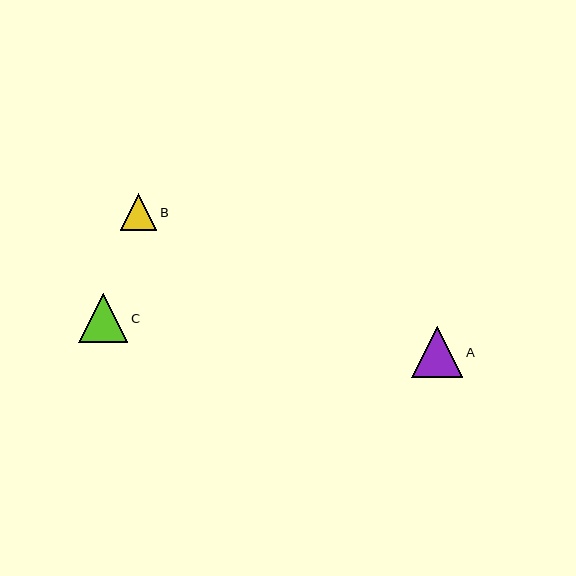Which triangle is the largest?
Triangle A is the largest with a size of approximately 51 pixels.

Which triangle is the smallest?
Triangle B is the smallest with a size of approximately 36 pixels.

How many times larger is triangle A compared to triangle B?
Triangle A is approximately 1.4 times the size of triangle B.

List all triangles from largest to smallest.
From largest to smallest: A, C, B.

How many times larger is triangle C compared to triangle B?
Triangle C is approximately 1.4 times the size of triangle B.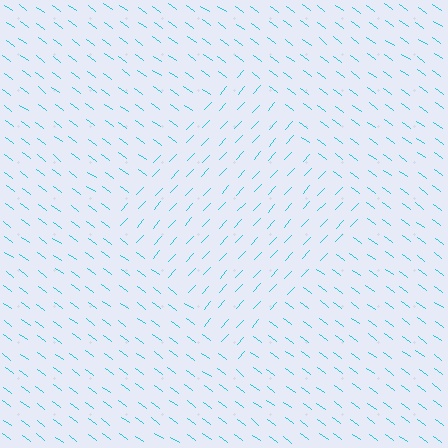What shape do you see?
I see a diamond.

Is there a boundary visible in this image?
Yes, there is a texture boundary formed by a change in line orientation.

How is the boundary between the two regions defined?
The boundary is defined purely by a change in line orientation (approximately 84 degrees difference). All lines are the same color and thickness.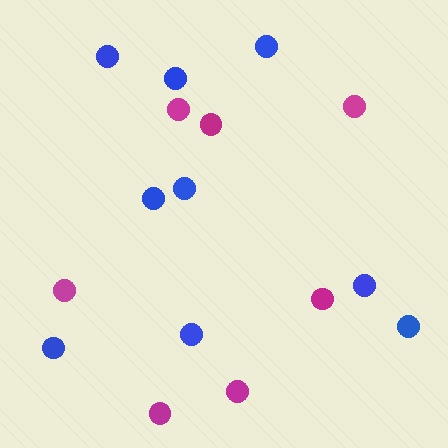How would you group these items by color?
There are 2 groups: one group of magenta circles (7) and one group of blue circles (9).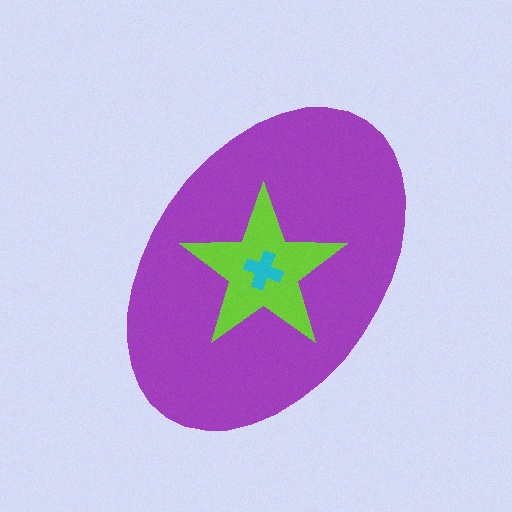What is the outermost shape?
The purple ellipse.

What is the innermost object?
The cyan cross.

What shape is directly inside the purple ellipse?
The lime star.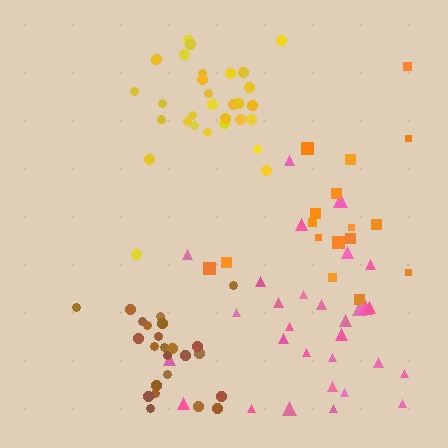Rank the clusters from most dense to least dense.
brown, yellow, pink, orange.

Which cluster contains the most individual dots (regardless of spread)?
Yellow (30).